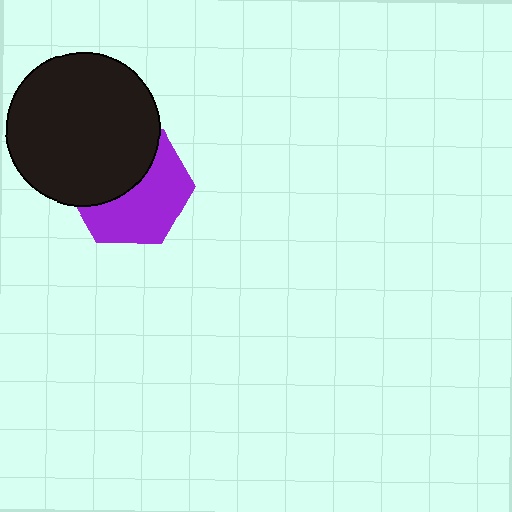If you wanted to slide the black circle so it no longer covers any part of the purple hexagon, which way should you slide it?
Slide it up — that is the most direct way to separate the two shapes.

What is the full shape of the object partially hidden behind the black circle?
The partially hidden object is a purple hexagon.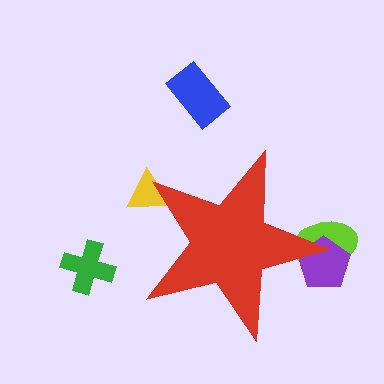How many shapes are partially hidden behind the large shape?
3 shapes are partially hidden.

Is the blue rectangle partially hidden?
No, the blue rectangle is fully visible.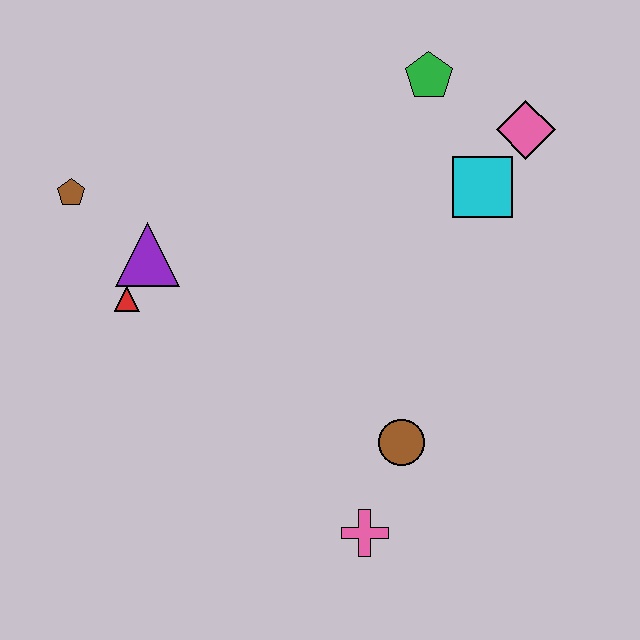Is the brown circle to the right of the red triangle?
Yes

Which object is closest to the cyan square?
The pink diamond is closest to the cyan square.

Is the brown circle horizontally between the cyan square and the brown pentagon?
Yes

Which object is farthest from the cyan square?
The brown pentagon is farthest from the cyan square.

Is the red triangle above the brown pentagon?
No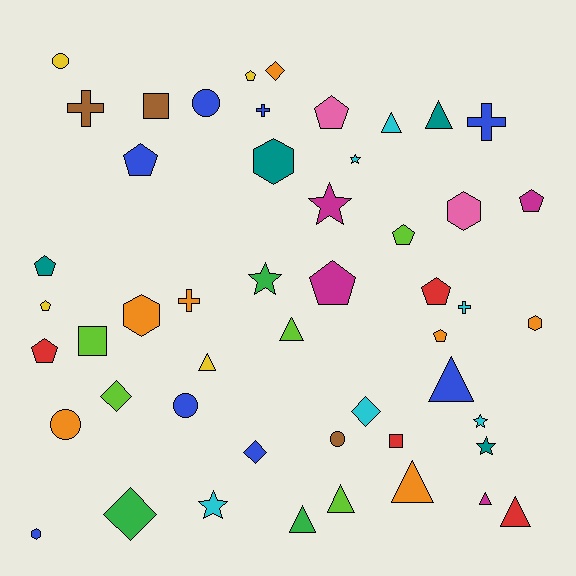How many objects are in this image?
There are 50 objects.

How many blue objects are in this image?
There are 8 blue objects.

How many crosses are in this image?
There are 5 crosses.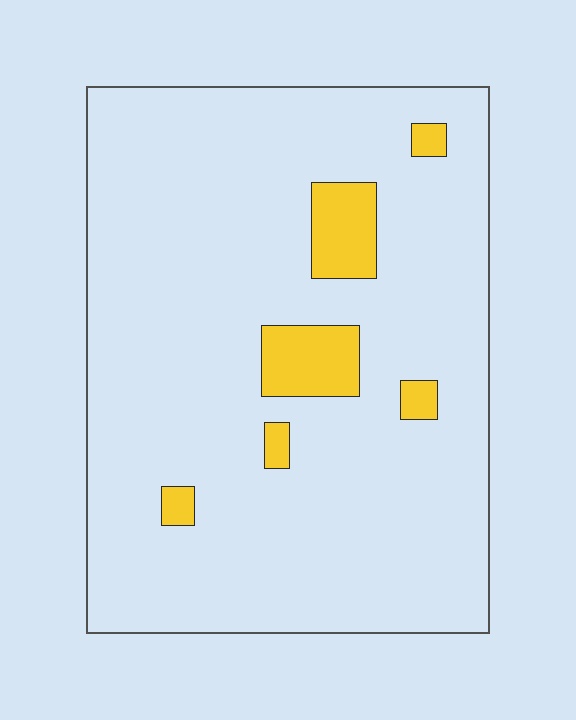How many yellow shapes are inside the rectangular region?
6.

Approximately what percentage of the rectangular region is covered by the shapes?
Approximately 10%.